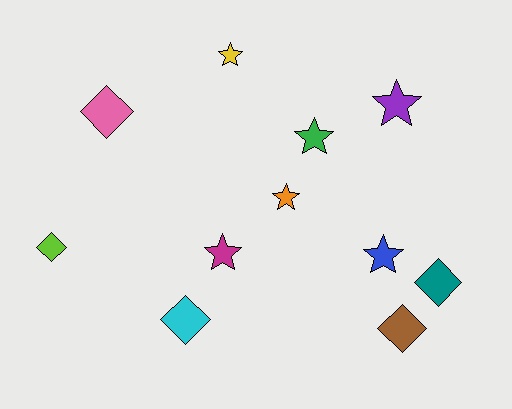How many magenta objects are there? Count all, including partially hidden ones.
There is 1 magenta object.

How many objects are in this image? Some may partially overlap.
There are 11 objects.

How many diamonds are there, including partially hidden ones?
There are 5 diamonds.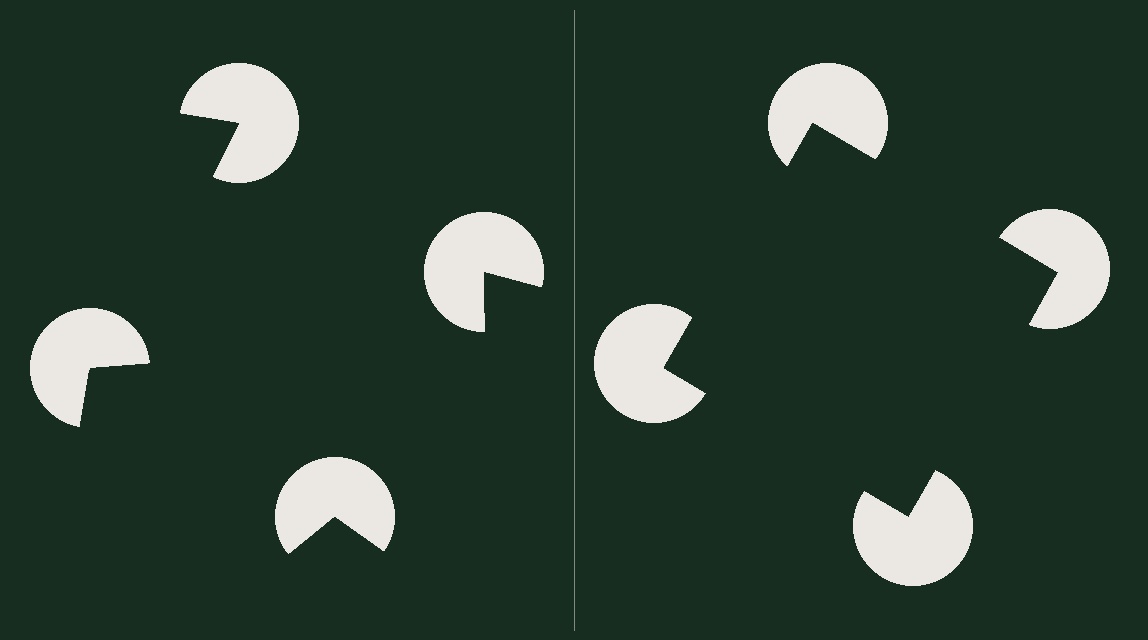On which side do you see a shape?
An illusory square appears on the right side. On the left side the wedge cuts are rotated, so no coherent shape forms.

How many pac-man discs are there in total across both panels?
8 — 4 on each side.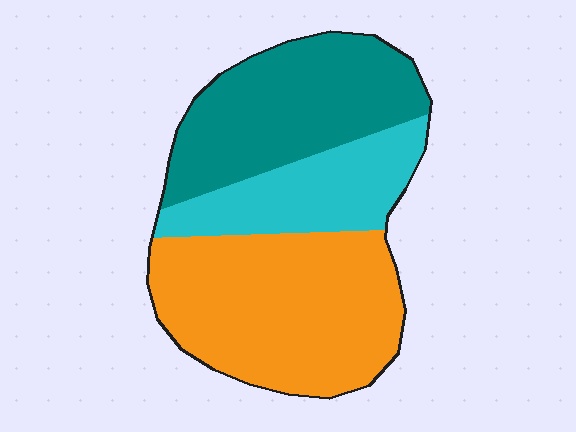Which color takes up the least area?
Cyan, at roughly 20%.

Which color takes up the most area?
Orange, at roughly 45%.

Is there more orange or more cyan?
Orange.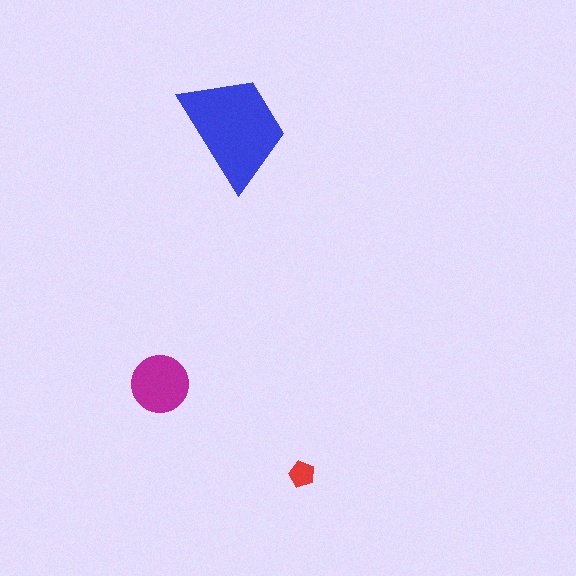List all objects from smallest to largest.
The red pentagon, the magenta circle, the blue trapezoid.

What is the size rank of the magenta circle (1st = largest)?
2nd.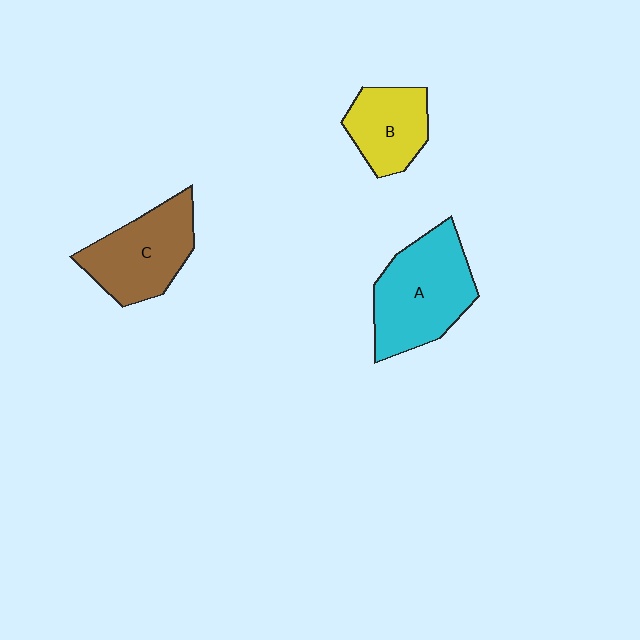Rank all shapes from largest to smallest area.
From largest to smallest: A (cyan), C (brown), B (yellow).